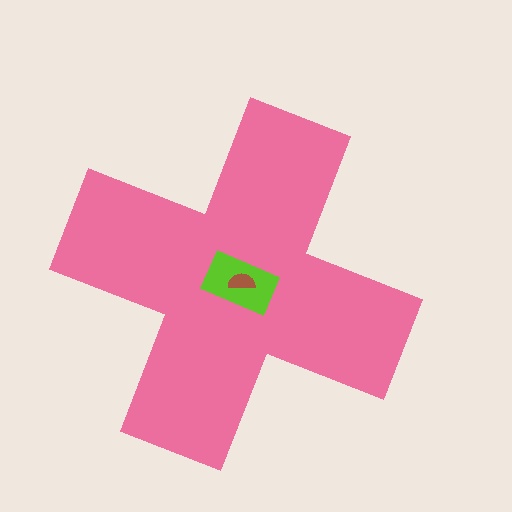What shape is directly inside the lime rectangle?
The brown semicircle.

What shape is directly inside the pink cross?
The lime rectangle.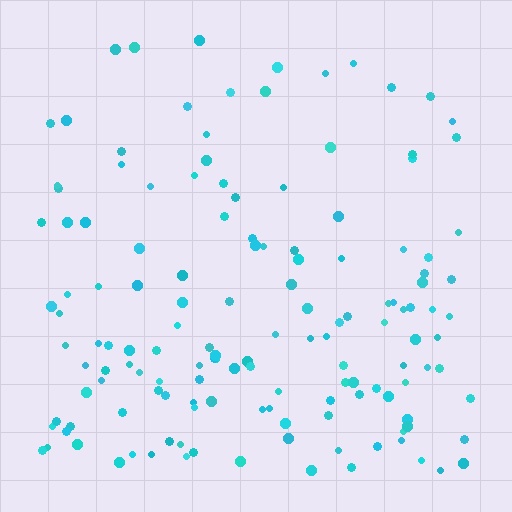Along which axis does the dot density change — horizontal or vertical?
Vertical.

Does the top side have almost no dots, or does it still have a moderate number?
Still a moderate number, just noticeably fewer than the bottom.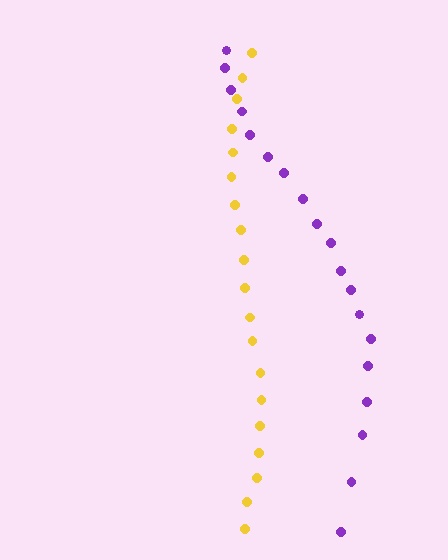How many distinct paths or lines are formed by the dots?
There are 2 distinct paths.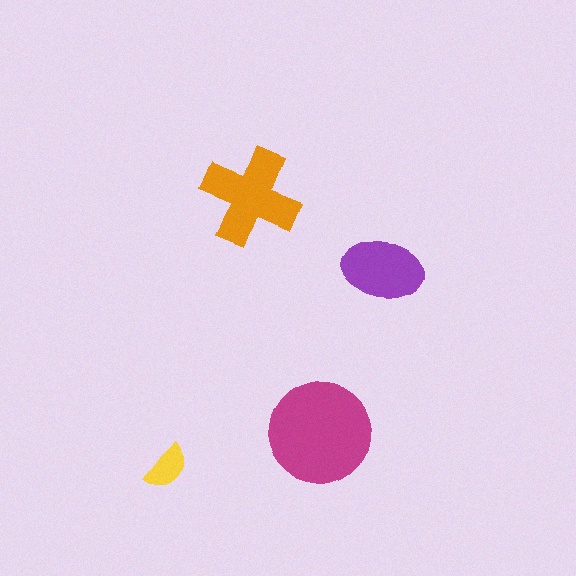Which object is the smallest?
The yellow semicircle.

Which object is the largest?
The magenta circle.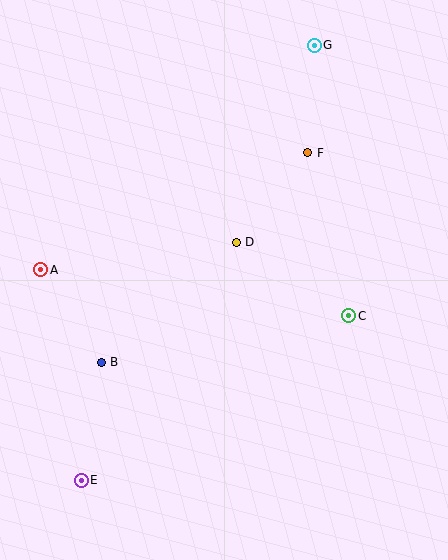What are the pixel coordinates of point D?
Point D is at (236, 242).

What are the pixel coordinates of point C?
Point C is at (349, 316).